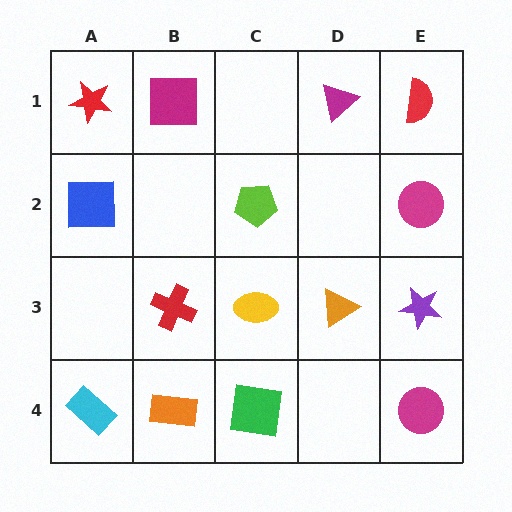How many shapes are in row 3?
4 shapes.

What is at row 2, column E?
A magenta circle.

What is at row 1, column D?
A magenta triangle.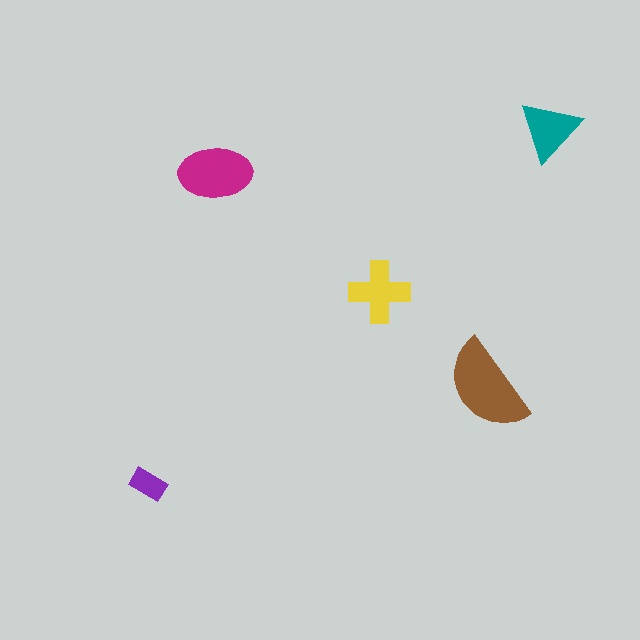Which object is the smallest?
The purple rectangle.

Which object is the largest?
The brown semicircle.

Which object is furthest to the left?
The purple rectangle is leftmost.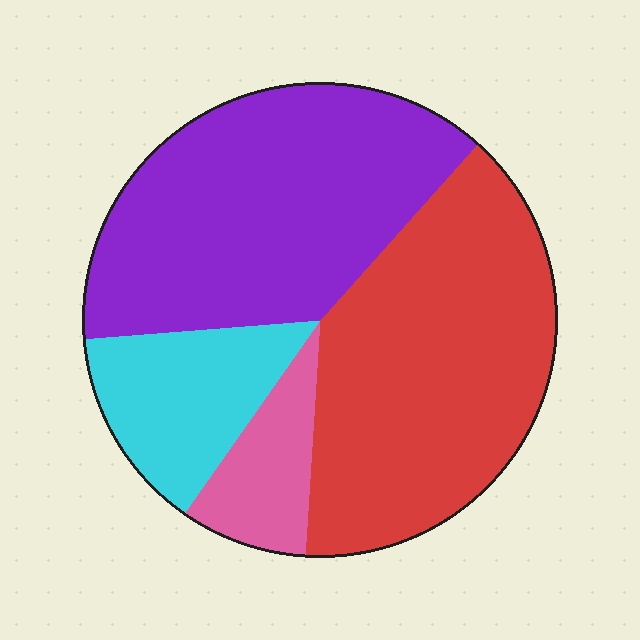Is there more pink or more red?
Red.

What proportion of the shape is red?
Red takes up about two fifths (2/5) of the shape.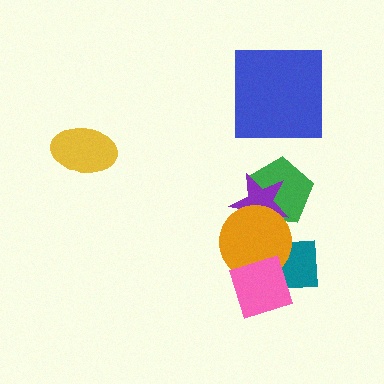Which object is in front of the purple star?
The orange circle is in front of the purple star.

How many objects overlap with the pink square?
2 objects overlap with the pink square.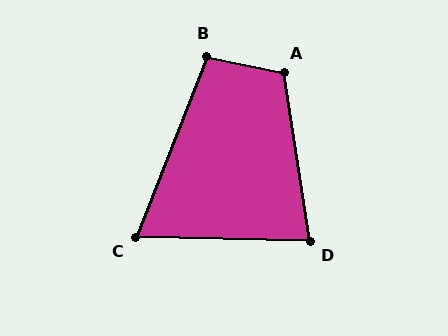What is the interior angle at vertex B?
Approximately 100 degrees (obtuse).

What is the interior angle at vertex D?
Approximately 80 degrees (acute).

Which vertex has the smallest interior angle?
C, at approximately 70 degrees.